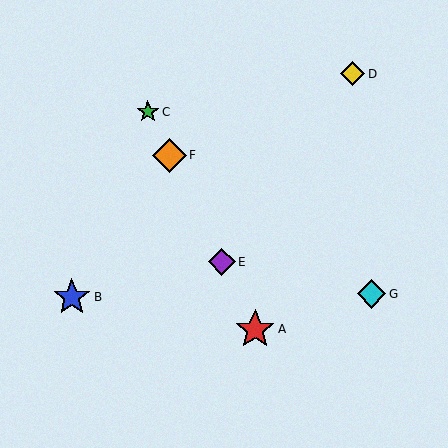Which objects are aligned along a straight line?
Objects A, C, E, F are aligned along a straight line.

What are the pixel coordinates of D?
Object D is at (353, 74).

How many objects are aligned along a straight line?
4 objects (A, C, E, F) are aligned along a straight line.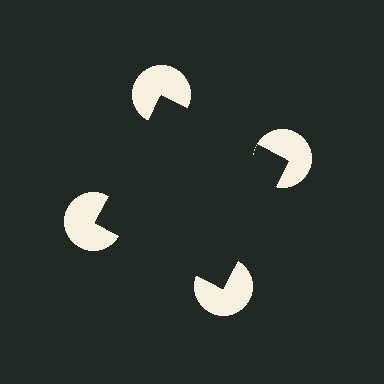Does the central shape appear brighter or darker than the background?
It typically appears slightly darker than the background, even though no actual brightness change is drawn.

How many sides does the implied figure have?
4 sides.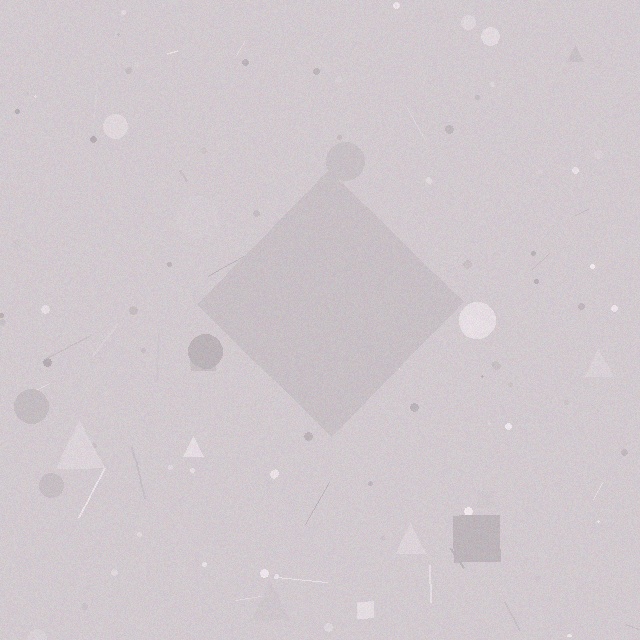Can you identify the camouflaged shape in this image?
The camouflaged shape is a diamond.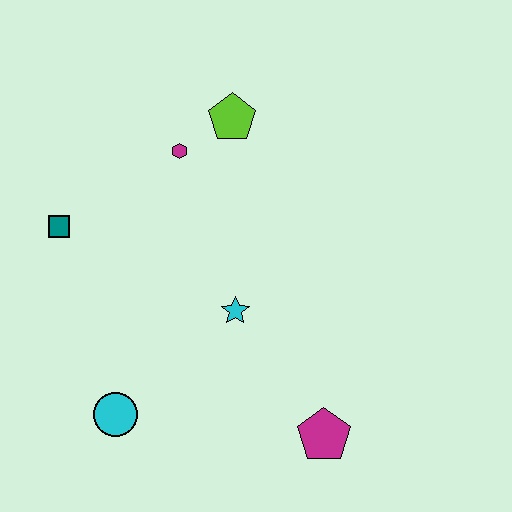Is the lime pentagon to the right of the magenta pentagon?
No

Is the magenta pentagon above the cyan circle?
No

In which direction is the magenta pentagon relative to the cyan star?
The magenta pentagon is below the cyan star.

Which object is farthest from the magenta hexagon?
The magenta pentagon is farthest from the magenta hexagon.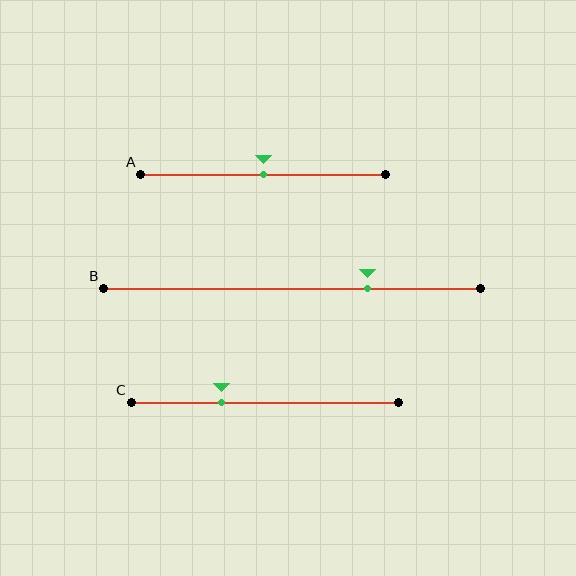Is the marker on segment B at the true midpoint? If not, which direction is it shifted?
No, the marker on segment B is shifted to the right by about 20% of the segment length.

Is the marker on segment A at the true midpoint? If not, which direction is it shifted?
Yes, the marker on segment A is at the true midpoint.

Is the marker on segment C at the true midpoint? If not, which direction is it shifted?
No, the marker on segment C is shifted to the left by about 16% of the segment length.